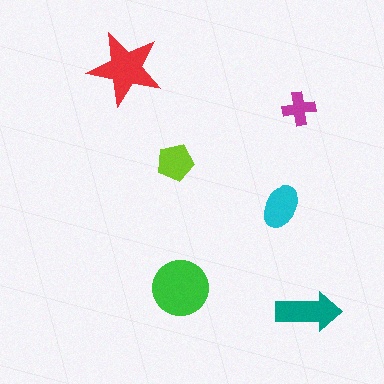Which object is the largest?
The green circle.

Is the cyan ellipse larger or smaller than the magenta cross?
Larger.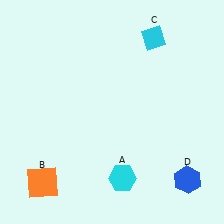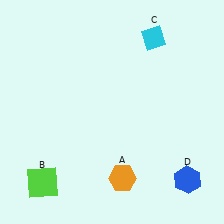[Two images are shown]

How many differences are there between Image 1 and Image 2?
There are 2 differences between the two images.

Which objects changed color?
A changed from cyan to orange. B changed from orange to lime.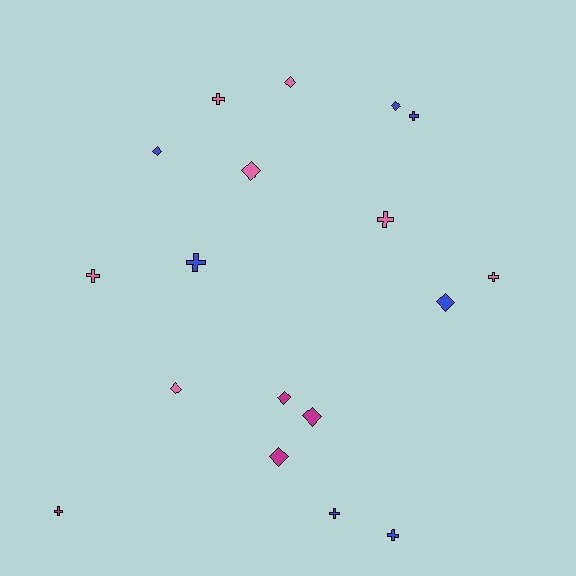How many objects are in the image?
There are 18 objects.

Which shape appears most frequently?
Diamond, with 9 objects.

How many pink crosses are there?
There are 4 pink crosses.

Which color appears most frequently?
Blue, with 7 objects.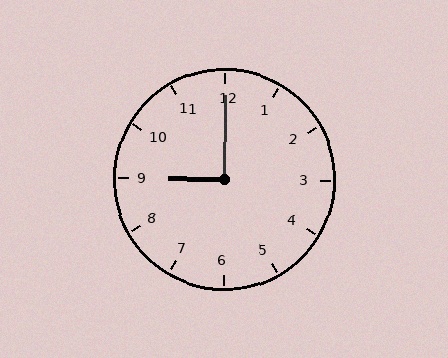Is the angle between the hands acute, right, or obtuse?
It is right.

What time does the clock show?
9:00.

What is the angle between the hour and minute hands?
Approximately 90 degrees.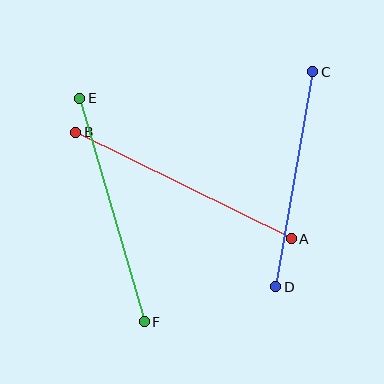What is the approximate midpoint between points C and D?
The midpoint is at approximately (294, 179) pixels.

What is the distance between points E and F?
The distance is approximately 232 pixels.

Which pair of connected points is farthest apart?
Points A and B are farthest apart.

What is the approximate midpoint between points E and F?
The midpoint is at approximately (112, 210) pixels.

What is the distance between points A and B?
The distance is approximately 240 pixels.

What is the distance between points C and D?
The distance is approximately 218 pixels.